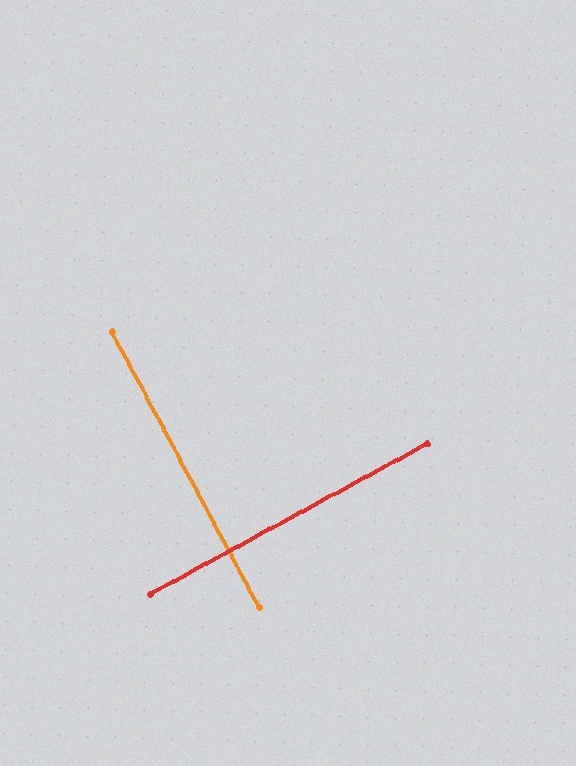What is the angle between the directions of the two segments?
Approximately 90 degrees.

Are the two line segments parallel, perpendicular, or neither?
Perpendicular — they meet at approximately 90°.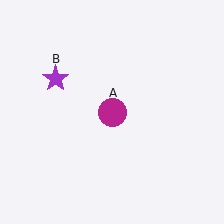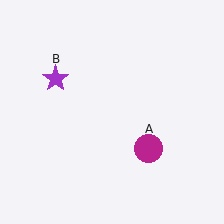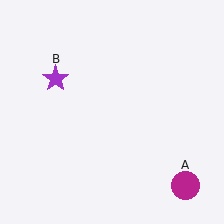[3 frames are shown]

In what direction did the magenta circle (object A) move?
The magenta circle (object A) moved down and to the right.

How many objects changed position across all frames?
1 object changed position: magenta circle (object A).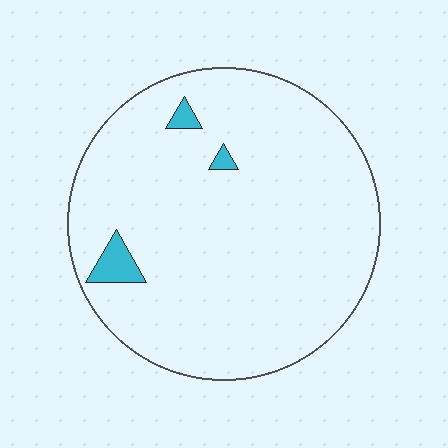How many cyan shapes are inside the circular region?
3.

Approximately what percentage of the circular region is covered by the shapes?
Approximately 5%.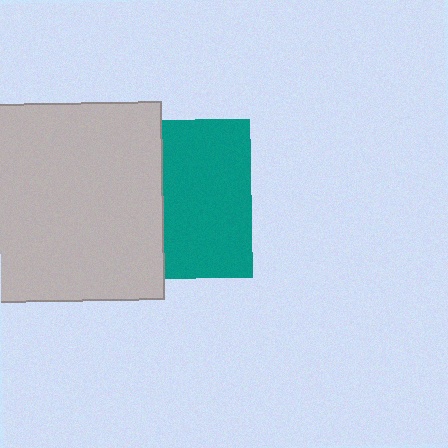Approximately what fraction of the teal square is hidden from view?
Roughly 44% of the teal square is hidden behind the light gray square.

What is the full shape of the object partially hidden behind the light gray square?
The partially hidden object is a teal square.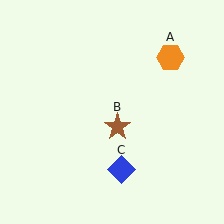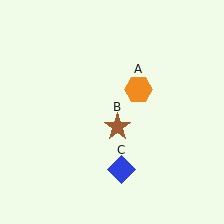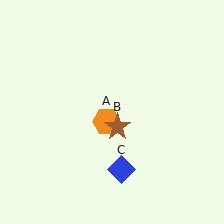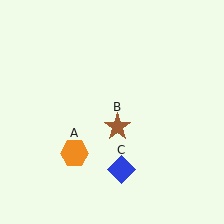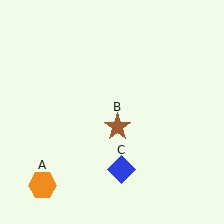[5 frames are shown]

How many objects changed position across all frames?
1 object changed position: orange hexagon (object A).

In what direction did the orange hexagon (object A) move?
The orange hexagon (object A) moved down and to the left.